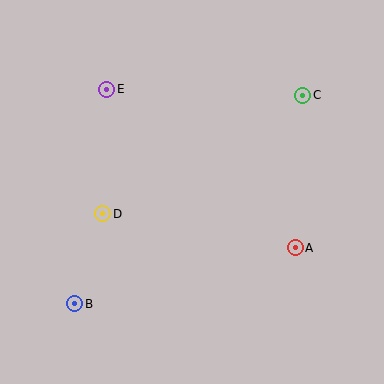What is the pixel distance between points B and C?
The distance between B and C is 309 pixels.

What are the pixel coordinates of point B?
Point B is at (75, 304).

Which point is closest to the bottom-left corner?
Point B is closest to the bottom-left corner.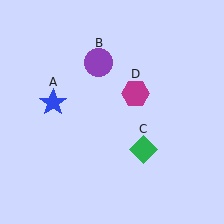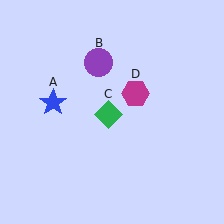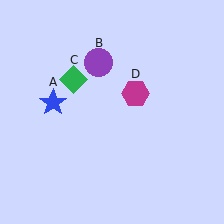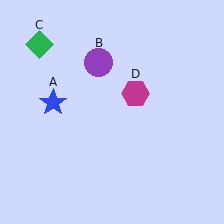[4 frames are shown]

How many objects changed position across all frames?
1 object changed position: green diamond (object C).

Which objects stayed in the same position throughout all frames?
Blue star (object A) and purple circle (object B) and magenta hexagon (object D) remained stationary.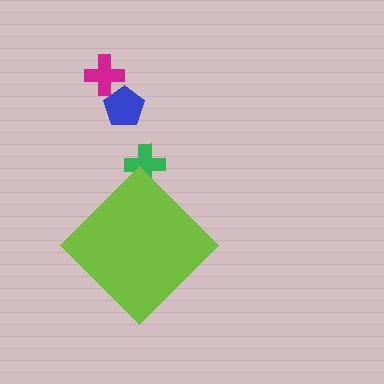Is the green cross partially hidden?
Yes, the green cross is partially hidden behind the lime diamond.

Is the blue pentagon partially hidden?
No, the blue pentagon is fully visible.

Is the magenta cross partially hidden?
No, the magenta cross is fully visible.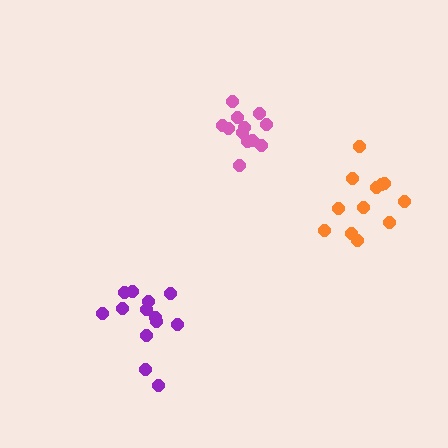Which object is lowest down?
The purple cluster is bottommost.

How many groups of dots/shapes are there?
There are 3 groups.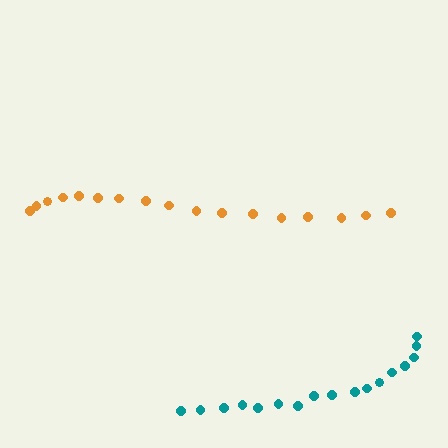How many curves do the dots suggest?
There are 2 distinct paths.